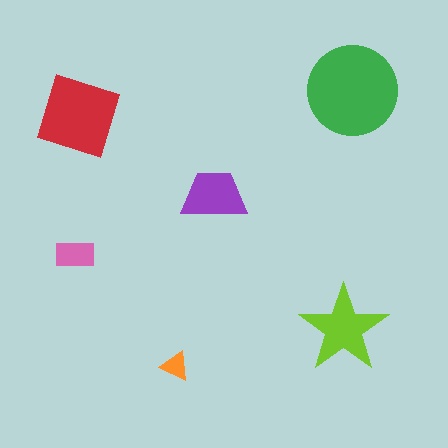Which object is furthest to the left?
The pink rectangle is leftmost.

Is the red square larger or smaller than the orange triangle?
Larger.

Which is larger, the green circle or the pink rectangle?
The green circle.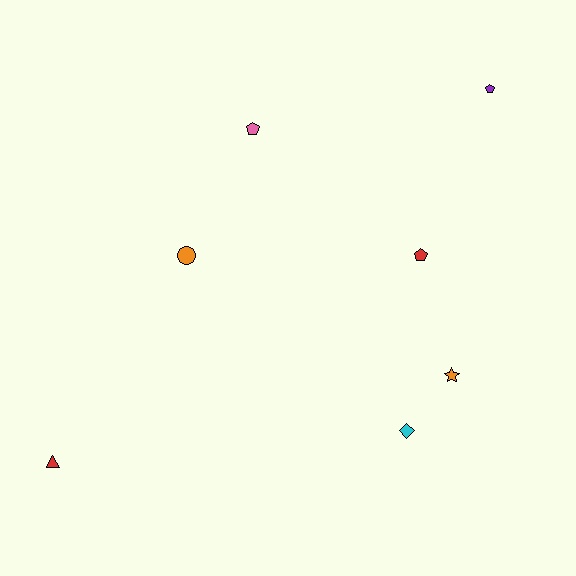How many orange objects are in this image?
There are 2 orange objects.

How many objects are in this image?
There are 7 objects.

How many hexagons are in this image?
There are no hexagons.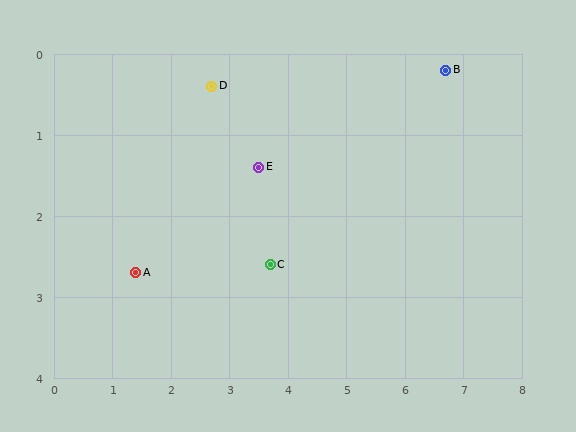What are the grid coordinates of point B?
Point B is at approximately (6.7, 0.2).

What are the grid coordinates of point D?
Point D is at approximately (2.7, 0.4).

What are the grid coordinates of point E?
Point E is at approximately (3.5, 1.4).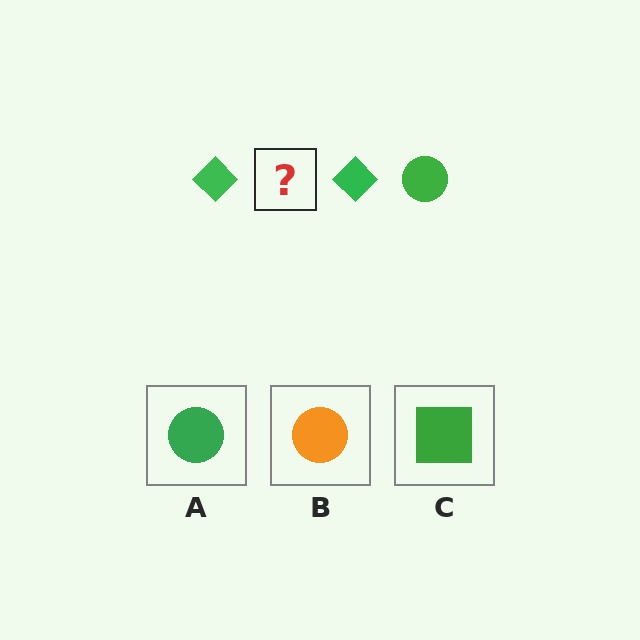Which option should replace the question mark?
Option A.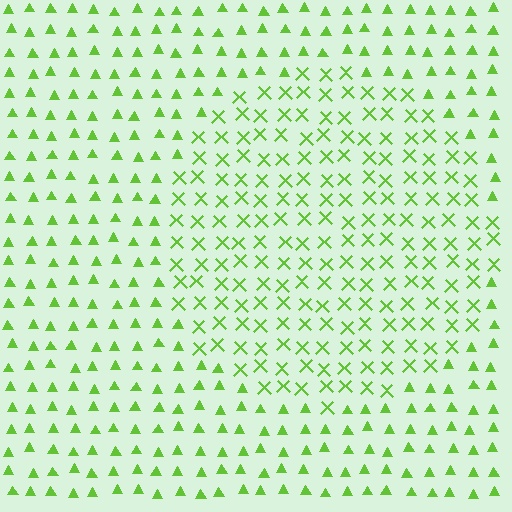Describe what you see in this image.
The image is filled with small lime elements arranged in a uniform grid. A circle-shaped region contains X marks, while the surrounding area contains triangles. The boundary is defined purely by the change in element shape.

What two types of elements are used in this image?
The image uses X marks inside the circle region and triangles outside it.